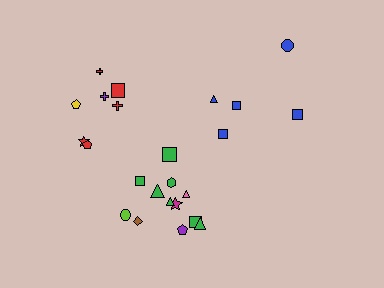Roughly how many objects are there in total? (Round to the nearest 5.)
Roughly 25 objects in total.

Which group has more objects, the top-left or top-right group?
The top-left group.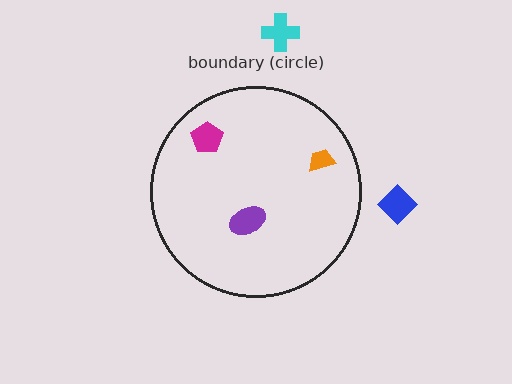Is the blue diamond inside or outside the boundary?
Outside.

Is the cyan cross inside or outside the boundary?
Outside.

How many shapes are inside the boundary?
3 inside, 2 outside.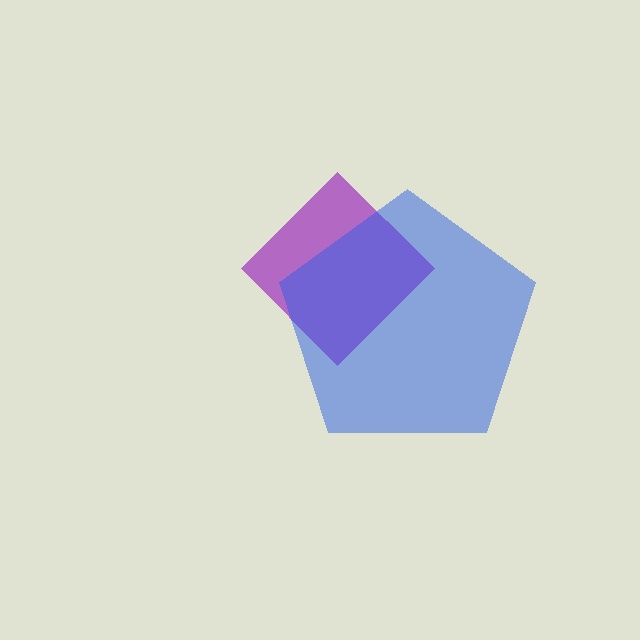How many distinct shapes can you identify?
There are 2 distinct shapes: a purple diamond, a blue pentagon.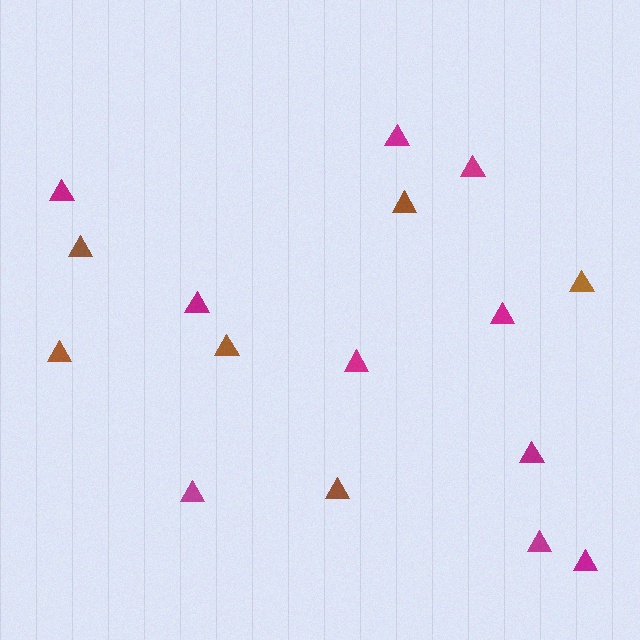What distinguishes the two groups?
There are 2 groups: one group of brown triangles (6) and one group of magenta triangles (10).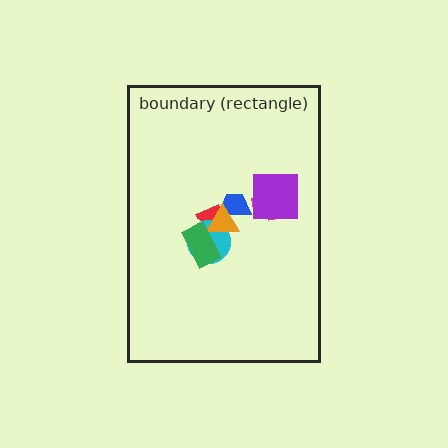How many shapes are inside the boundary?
7 inside, 0 outside.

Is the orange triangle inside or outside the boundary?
Inside.